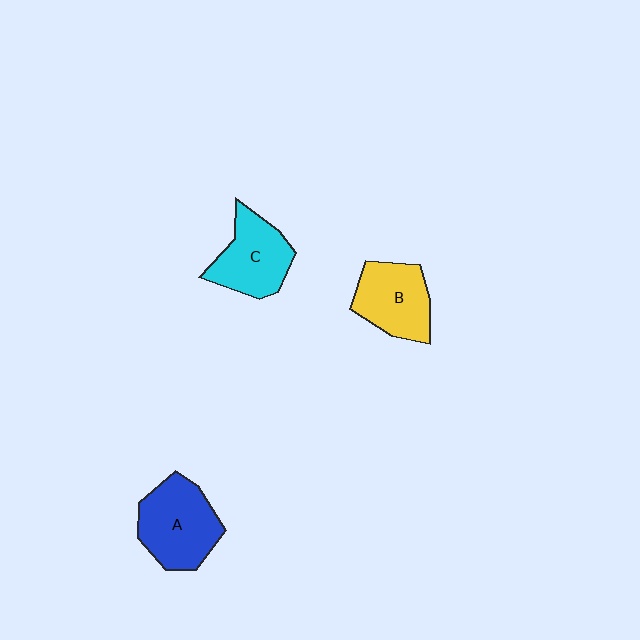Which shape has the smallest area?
Shape B (yellow).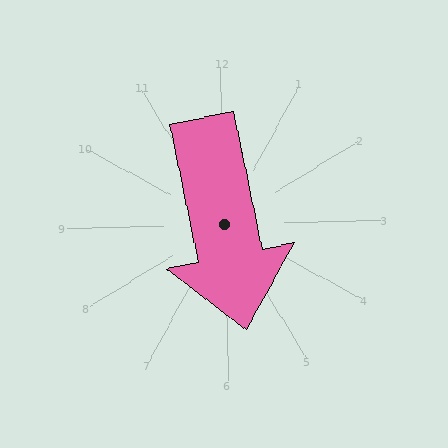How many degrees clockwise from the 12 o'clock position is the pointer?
Approximately 170 degrees.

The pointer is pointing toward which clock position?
Roughly 6 o'clock.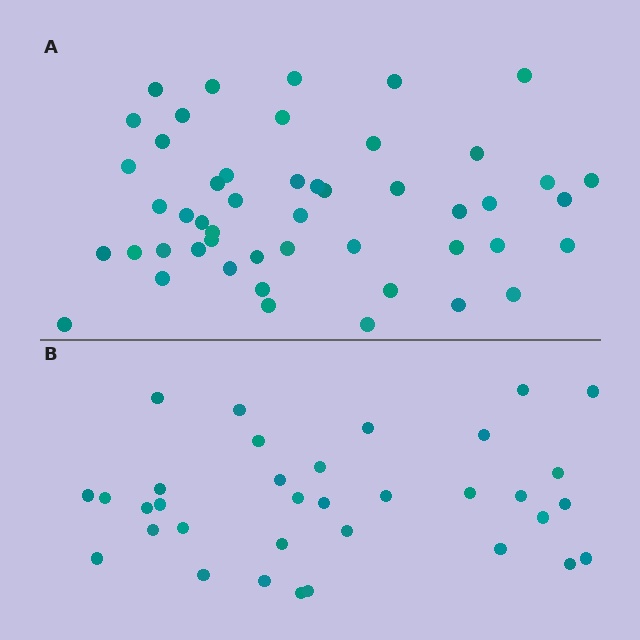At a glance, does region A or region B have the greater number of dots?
Region A (the top region) has more dots.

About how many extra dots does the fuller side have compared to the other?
Region A has approximately 15 more dots than region B.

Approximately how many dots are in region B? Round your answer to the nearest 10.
About 30 dots. (The exact count is 34, which rounds to 30.)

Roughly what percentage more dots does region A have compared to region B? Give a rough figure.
About 45% more.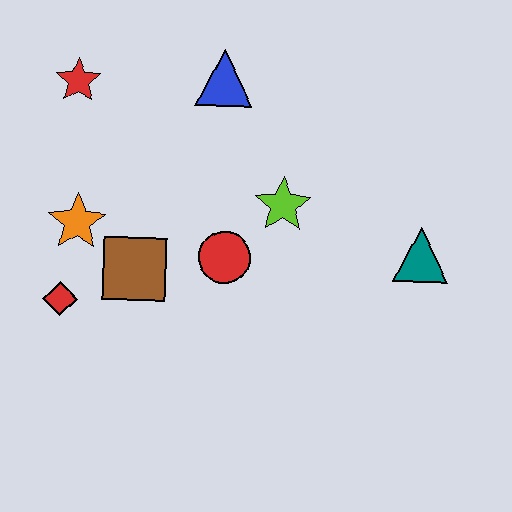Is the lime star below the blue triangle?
Yes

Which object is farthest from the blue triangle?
The red diamond is farthest from the blue triangle.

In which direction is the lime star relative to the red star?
The lime star is to the right of the red star.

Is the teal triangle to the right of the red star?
Yes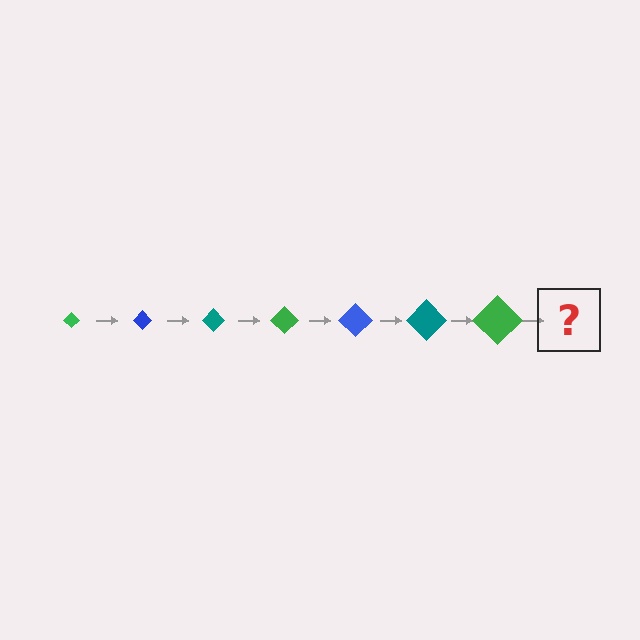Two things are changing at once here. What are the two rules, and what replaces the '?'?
The two rules are that the diamond grows larger each step and the color cycles through green, blue, and teal. The '?' should be a blue diamond, larger than the previous one.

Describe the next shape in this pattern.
It should be a blue diamond, larger than the previous one.